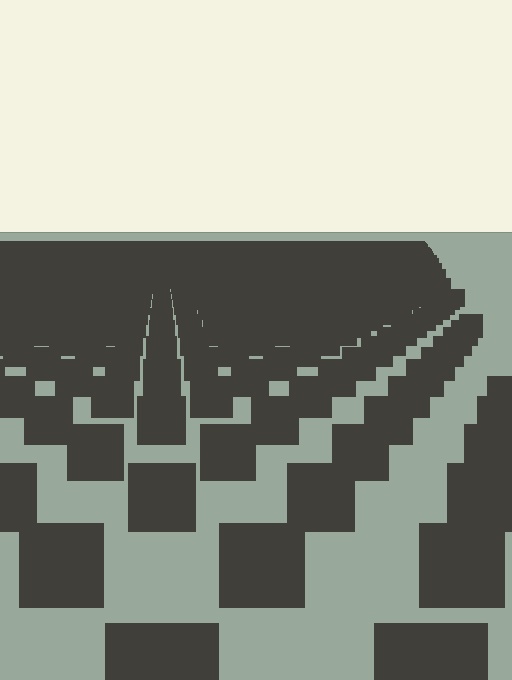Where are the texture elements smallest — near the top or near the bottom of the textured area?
Near the top.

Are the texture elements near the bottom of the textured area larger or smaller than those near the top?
Larger. Near the bottom, elements are closer to the viewer and appear at a bigger on-screen size.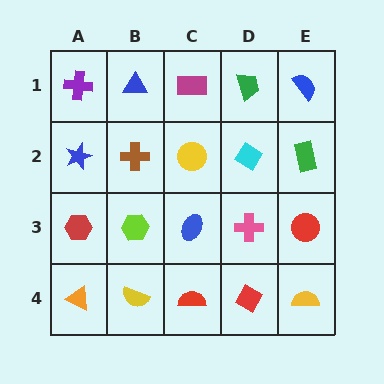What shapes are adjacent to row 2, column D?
A green trapezoid (row 1, column D), a pink cross (row 3, column D), a yellow circle (row 2, column C), a green rectangle (row 2, column E).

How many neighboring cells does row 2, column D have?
4.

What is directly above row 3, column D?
A cyan diamond.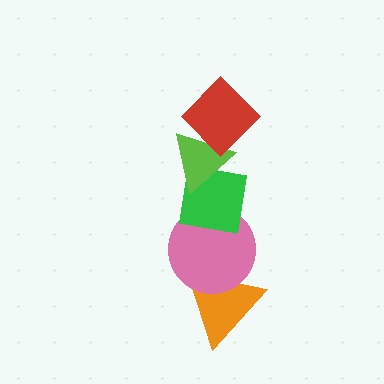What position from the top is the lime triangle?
The lime triangle is 2nd from the top.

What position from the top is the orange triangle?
The orange triangle is 5th from the top.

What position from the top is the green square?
The green square is 3rd from the top.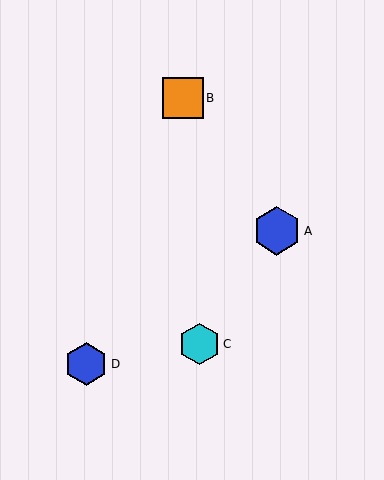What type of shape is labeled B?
Shape B is an orange square.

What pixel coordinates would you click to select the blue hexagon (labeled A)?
Click at (277, 231) to select the blue hexagon A.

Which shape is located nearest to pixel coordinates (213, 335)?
The cyan hexagon (labeled C) at (199, 344) is nearest to that location.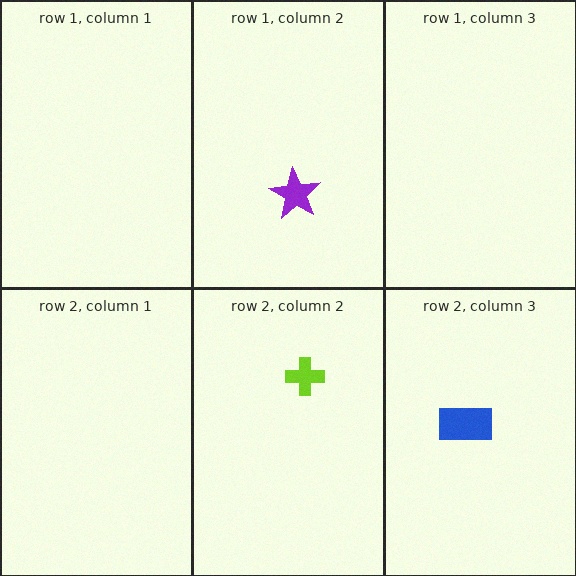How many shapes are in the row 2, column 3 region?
1.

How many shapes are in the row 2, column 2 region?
1.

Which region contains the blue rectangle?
The row 2, column 3 region.